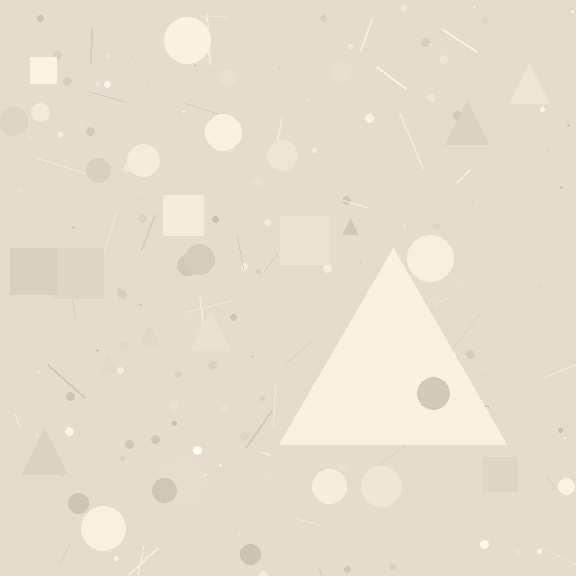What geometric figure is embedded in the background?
A triangle is embedded in the background.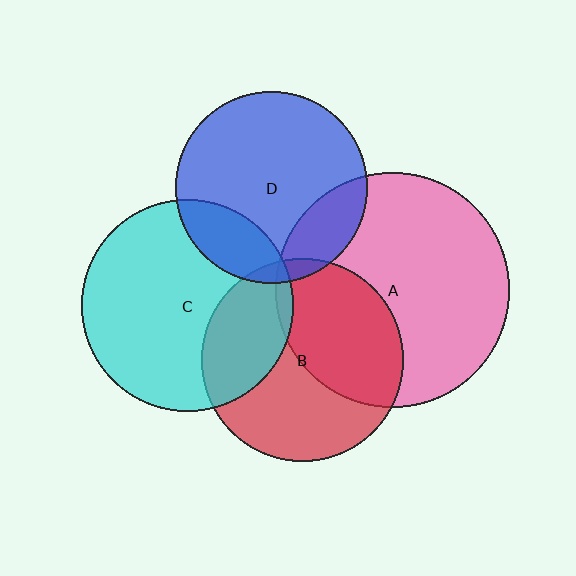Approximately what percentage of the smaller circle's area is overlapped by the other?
Approximately 20%.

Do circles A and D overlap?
Yes.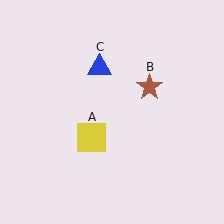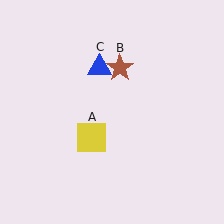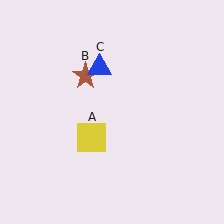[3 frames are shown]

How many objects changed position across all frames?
1 object changed position: brown star (object B).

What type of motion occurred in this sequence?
The brown star (object B) rotated counterclockwise around the center of the scene.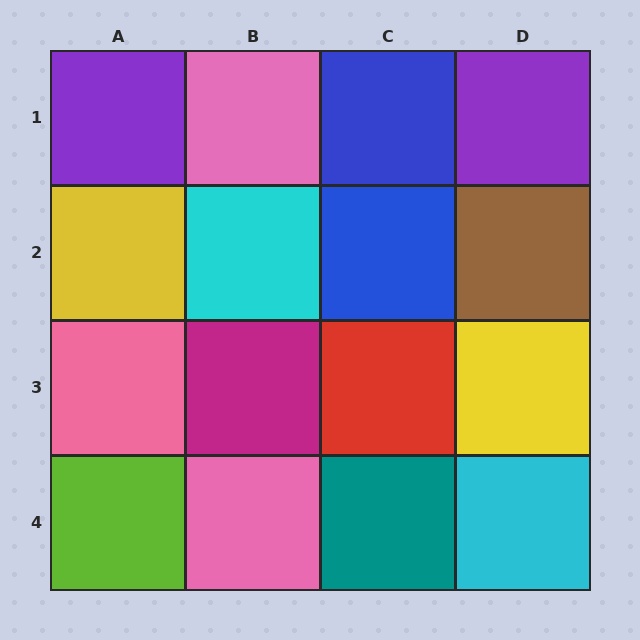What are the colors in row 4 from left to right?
Lime, pink, teal, cyan.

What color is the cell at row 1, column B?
Pink.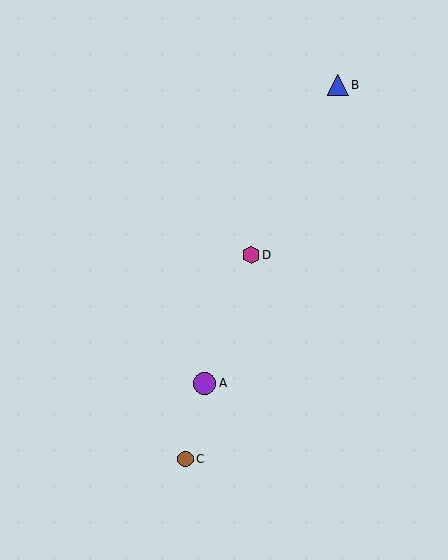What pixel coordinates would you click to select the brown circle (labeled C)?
Click at (186, 459) to select the brown circle C.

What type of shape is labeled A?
Shape A is a purple circle.